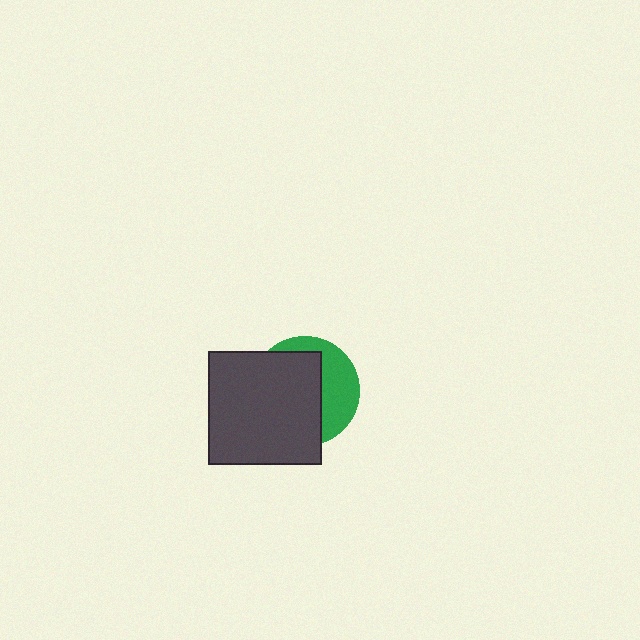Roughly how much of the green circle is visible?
A small part of it is visible (roughly 38%).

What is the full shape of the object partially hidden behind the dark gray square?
The partially hidden object is a green circle.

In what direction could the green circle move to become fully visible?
The green circle could move right. That would shift it out from behind the dark gray square entirely.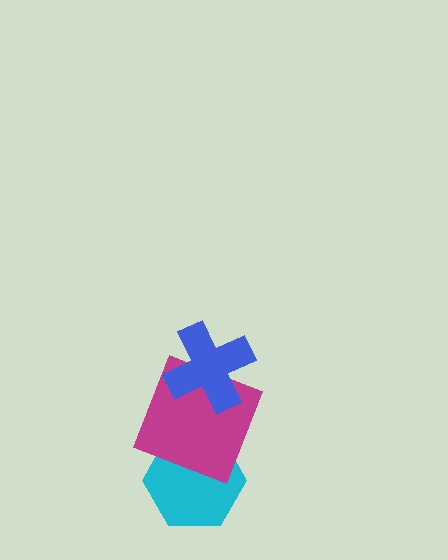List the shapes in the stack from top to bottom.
From top to bottom: the blue cross, the magenta square, the cyan hexagon.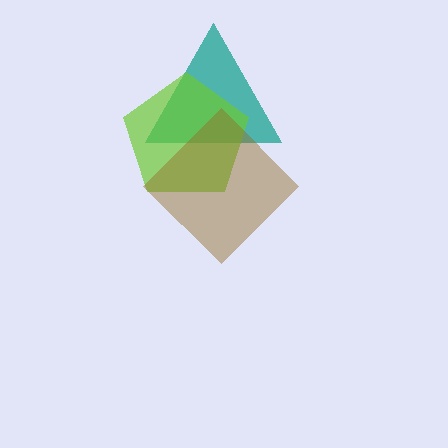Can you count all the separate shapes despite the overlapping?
Yes, there are 3 separate shapes.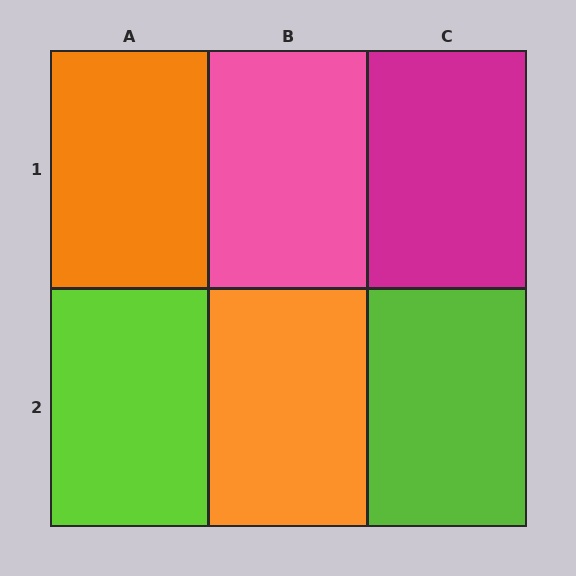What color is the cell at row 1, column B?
Pink.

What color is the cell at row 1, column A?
Orange.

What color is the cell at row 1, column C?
Magenta.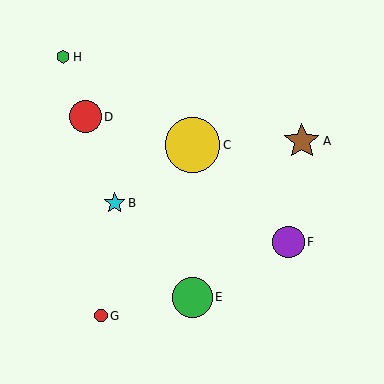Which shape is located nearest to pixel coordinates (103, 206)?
The cyan star (labeled B) at (115, 203) is nearest to that location.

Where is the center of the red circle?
The center of the red circle is at (101, 316).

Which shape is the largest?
The yellow circle (labeled C) is the largest.